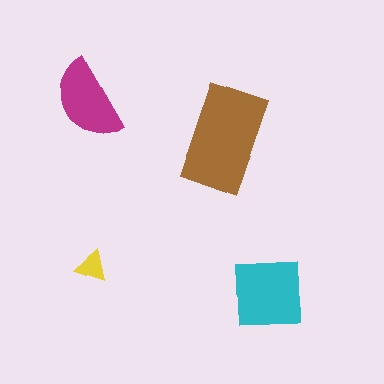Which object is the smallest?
The yellow triangle.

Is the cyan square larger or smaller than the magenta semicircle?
Larger.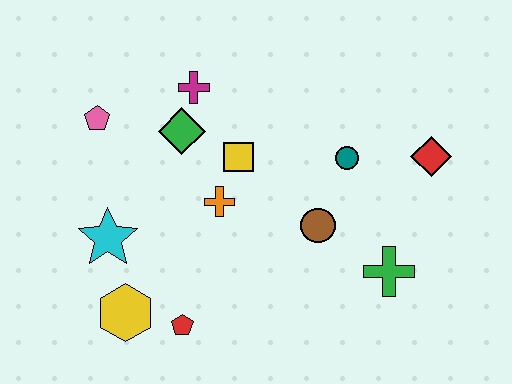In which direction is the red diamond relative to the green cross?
The red diamond is above the green cross.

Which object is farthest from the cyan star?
The red diamond is farthest from the cyan star.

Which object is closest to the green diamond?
The magenta cross is closest to the green diamond.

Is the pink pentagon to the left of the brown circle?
Yes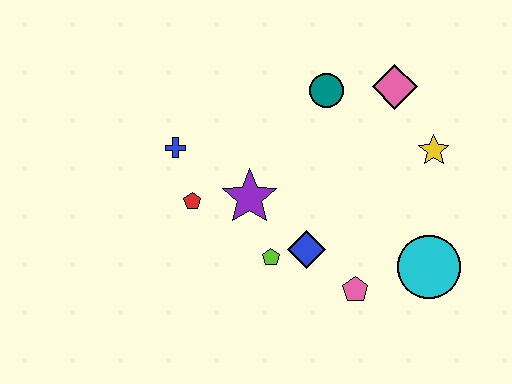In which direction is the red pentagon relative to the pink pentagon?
The red pentagon is to the left of the pink pentagon.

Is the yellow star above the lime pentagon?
Yes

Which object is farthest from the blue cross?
The cyan circle is farthest from the blue cross.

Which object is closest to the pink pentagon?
The blue diamond is closest to the pink pentagon.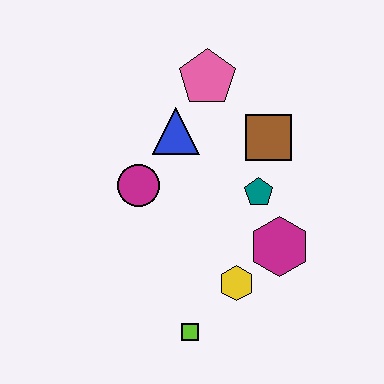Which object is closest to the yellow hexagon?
The magenta hexagon is closest to the yellow hexagon.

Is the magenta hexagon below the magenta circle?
Yes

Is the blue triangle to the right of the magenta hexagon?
No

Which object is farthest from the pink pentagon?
The lime square is farthest from the pink pentagon.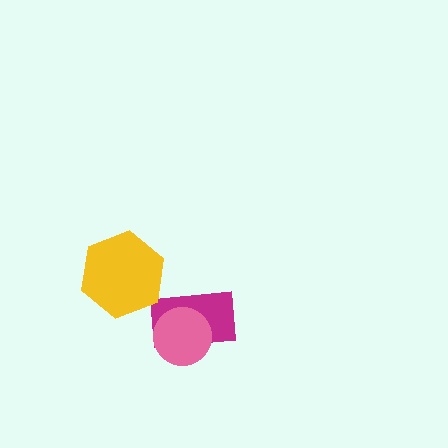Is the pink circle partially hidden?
No, no other shape covers it.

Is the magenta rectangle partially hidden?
Yes, it is partially covered by another shape.